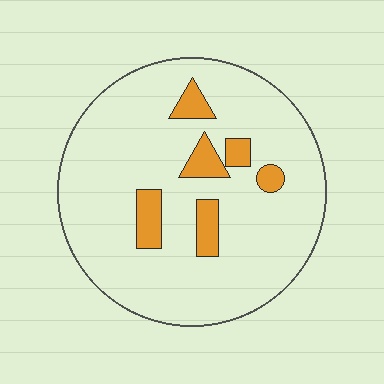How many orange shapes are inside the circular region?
6.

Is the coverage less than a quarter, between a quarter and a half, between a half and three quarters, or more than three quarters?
Less than a quarter.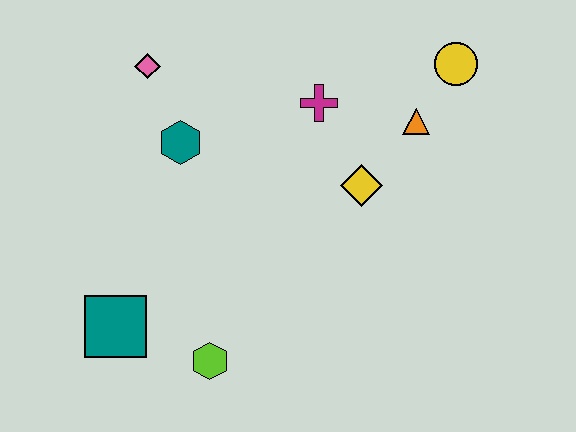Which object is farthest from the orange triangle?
The teal square is farthest from the orange triangle.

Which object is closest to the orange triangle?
The yellow circle is closest to the orange triangle.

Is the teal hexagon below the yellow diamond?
No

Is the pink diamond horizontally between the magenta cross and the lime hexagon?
No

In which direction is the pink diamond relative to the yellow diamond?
The pink diamond is to the left of the yellow diamond.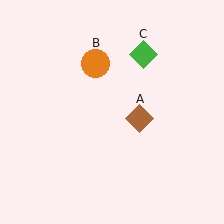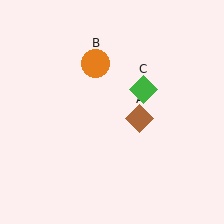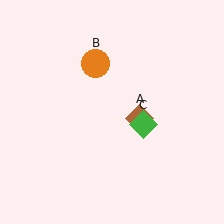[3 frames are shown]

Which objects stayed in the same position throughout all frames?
Brown diamond (object A) and orange circle (object B) remained stationary.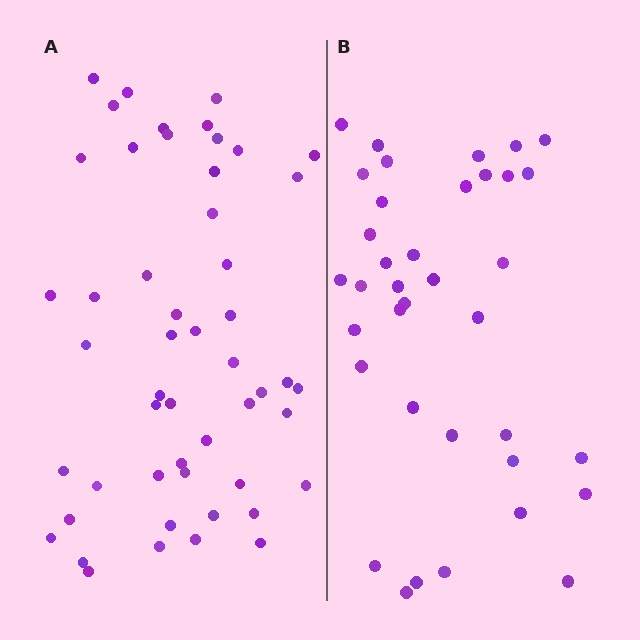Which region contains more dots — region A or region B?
Region A (the left region) has more dots.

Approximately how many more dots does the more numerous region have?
Region A has approximately 15 more dots than region B.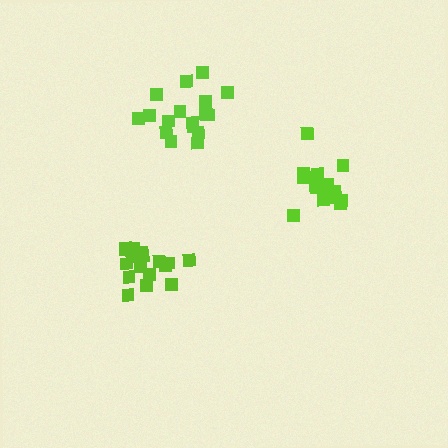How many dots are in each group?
Group 1: 19 dots, Group 2: 18 dots, Group 3: 16 dots (53 total).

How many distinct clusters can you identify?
There are 3 distinct clusters.